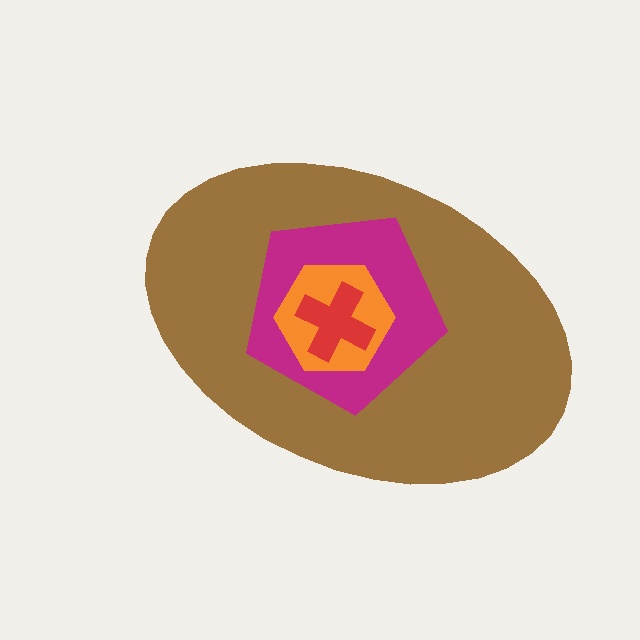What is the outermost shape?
The brown ellipse.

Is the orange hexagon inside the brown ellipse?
Yes.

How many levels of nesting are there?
4.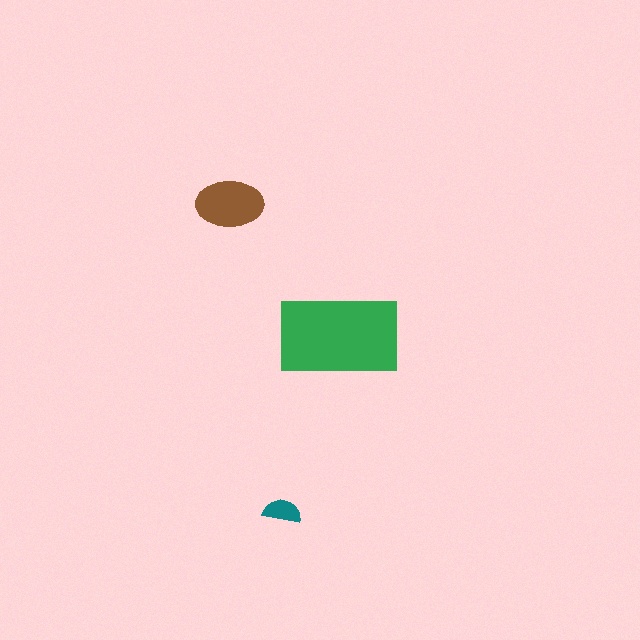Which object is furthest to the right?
The green rectangle is rightmost.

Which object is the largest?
The green rectangle.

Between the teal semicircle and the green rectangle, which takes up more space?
The green rectangle.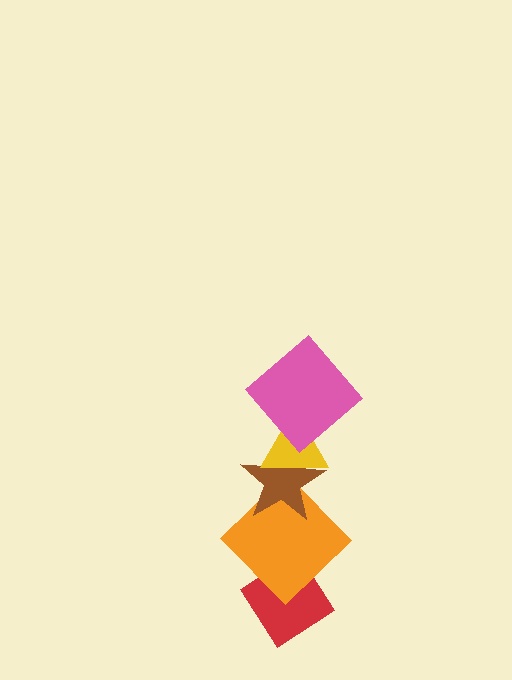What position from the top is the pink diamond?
The pink diamond is 1st from the top.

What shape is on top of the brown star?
The yellow triangle is on top of the brown star.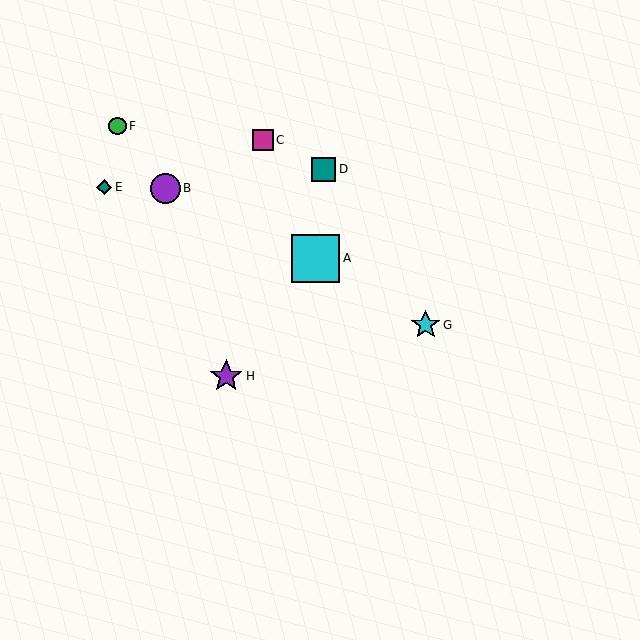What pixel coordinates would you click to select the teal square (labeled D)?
Click at (324, 169) to select the teal square D.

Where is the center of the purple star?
The center of the purple star is at (226, 376).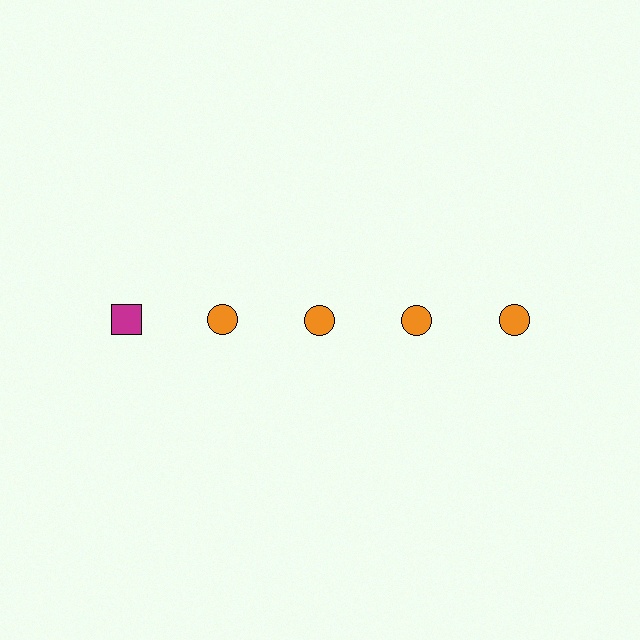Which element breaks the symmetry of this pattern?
The magenta square in the top row, leftmost column breaks the symmetry. All other shapes are orange circles.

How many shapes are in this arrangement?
There are 5 shapes arranged in a grid pattern.